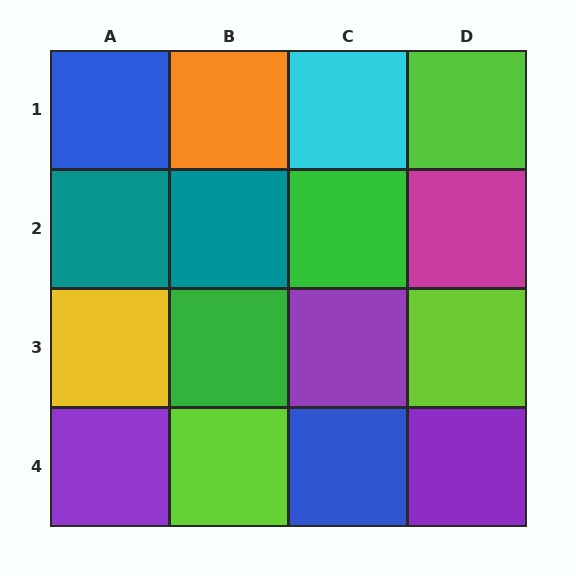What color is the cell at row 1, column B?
Orange.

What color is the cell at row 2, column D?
Magenta.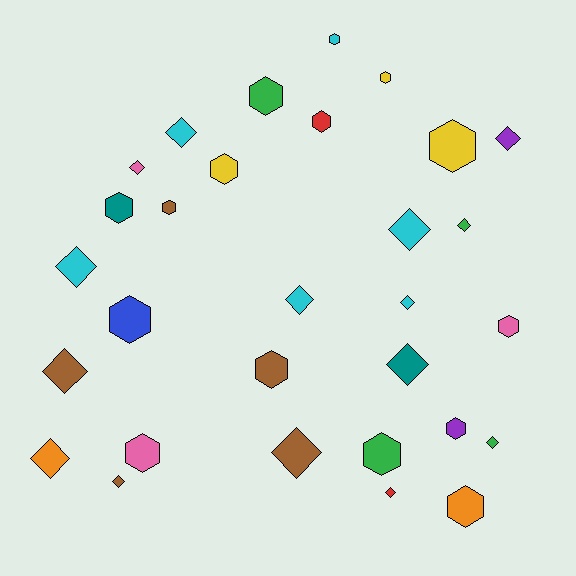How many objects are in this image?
There are 30 objects.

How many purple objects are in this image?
There are 2 purple objects.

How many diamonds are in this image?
There are 15 diamonds.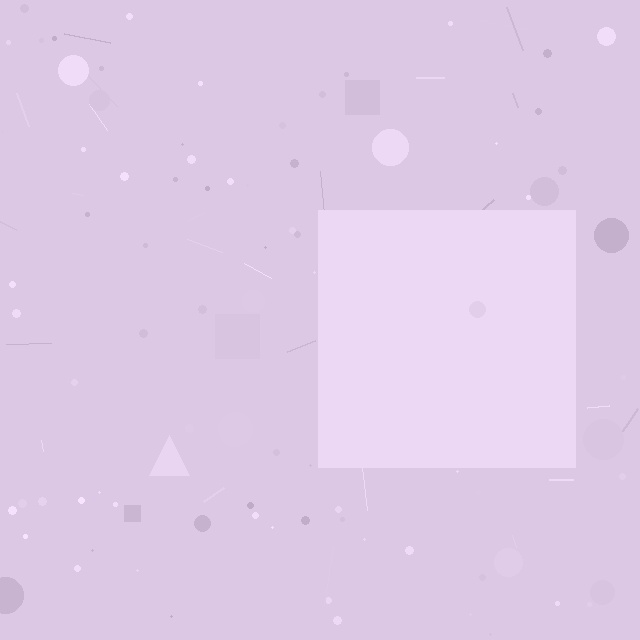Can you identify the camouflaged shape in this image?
The camouflaged shape is a square.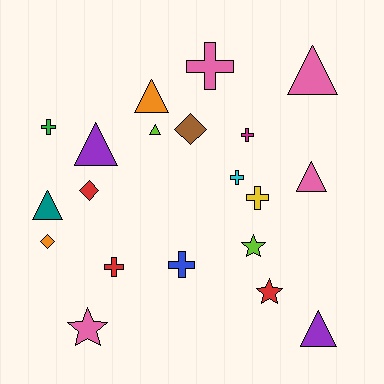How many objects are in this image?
There are 20 objects.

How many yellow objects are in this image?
There is 1 yellow object.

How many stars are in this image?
There are 3 stars.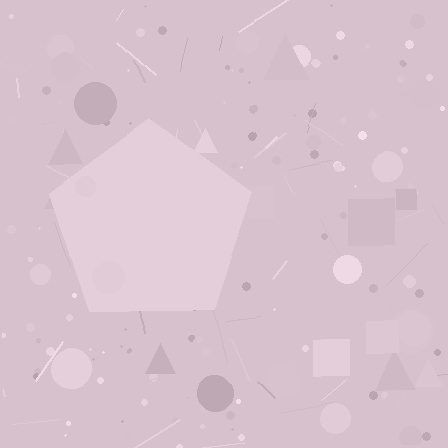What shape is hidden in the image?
A pentagon is hidden in the image.